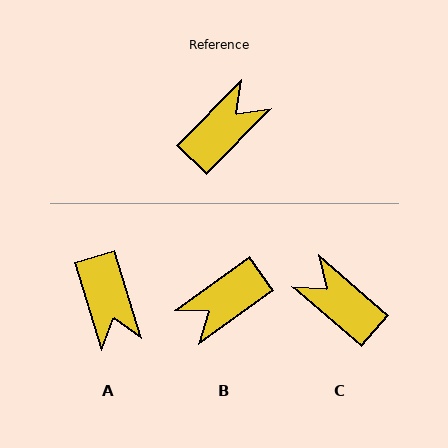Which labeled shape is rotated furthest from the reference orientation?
B, about 170 degrees away.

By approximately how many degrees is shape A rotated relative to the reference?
Approximately 119 degrees clockwise.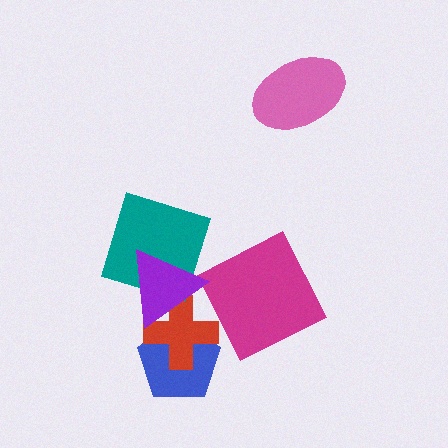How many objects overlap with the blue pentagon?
2 objects overlap with the blue pentagon.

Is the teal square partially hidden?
Yes, it is partially covered by another shape.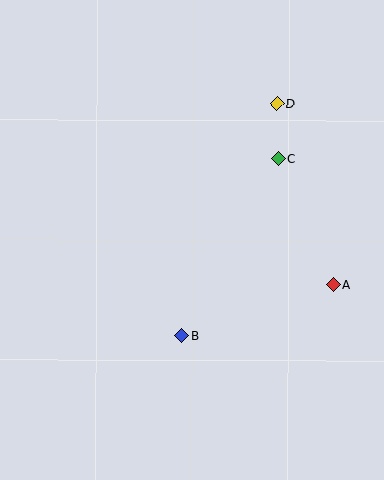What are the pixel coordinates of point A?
Point A is at (333, 284).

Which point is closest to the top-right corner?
Point D is closest to the top-right corner.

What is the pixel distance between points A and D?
The distance between A and D is 189 pixels.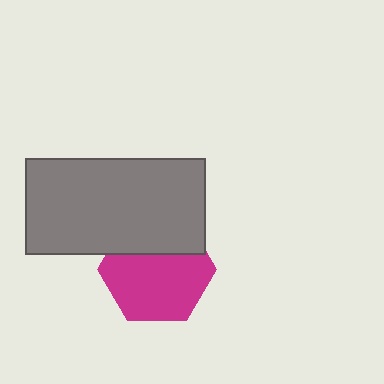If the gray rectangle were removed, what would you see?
You would see the complete magenta hexagon.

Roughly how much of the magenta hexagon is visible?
Most of it is visible (roughly 67%).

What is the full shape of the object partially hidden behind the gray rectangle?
The partially hidden object is a magenta hexagon.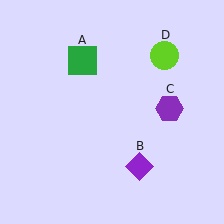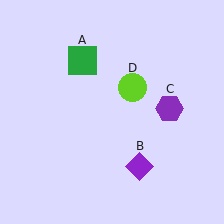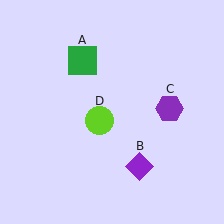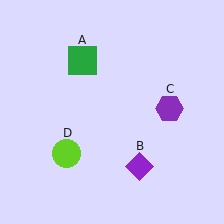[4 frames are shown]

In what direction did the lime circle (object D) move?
The lime circle (object D) moved down and to the left.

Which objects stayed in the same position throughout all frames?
Green square (object A) and purple diamond (object B) and purple hexagon (object C) remained stationary.